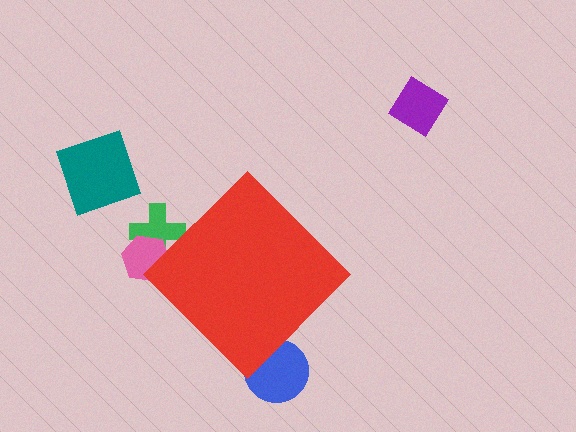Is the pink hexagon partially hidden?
Yes, the pink hexagon is partially hidden behind the red diamond.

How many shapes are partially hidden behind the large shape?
3 shapes are partially hidden.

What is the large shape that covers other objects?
A red diamond.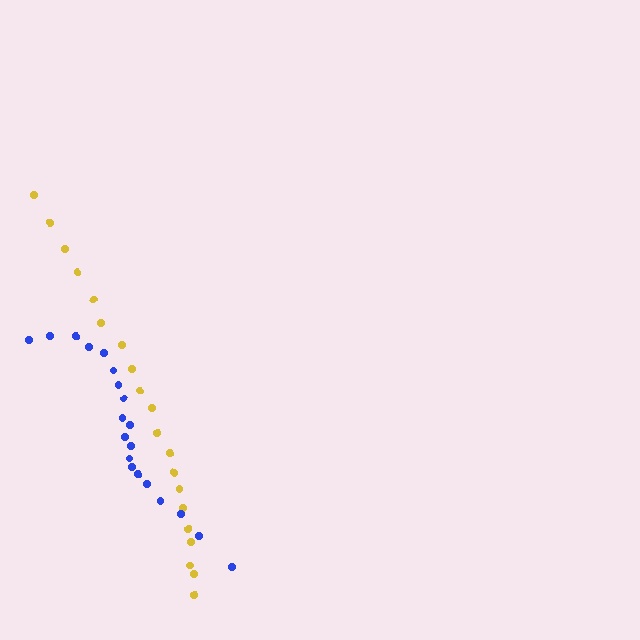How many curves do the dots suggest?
There are 2 distinct paths.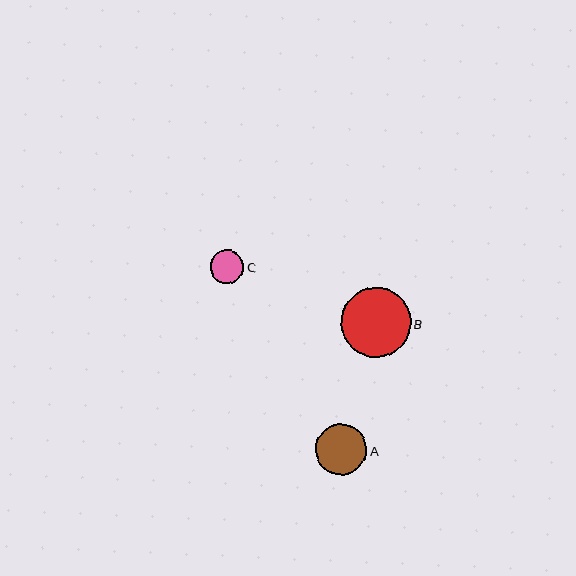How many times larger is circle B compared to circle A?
Circle B is approximately 1.4 times the size of circle A.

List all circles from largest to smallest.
From largest to smallest: B, A, C.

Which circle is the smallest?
Circle C is the smallest with a size of approximately 34 pixels.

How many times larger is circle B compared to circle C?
Circle B is approximately 2.0 times the size of circle C.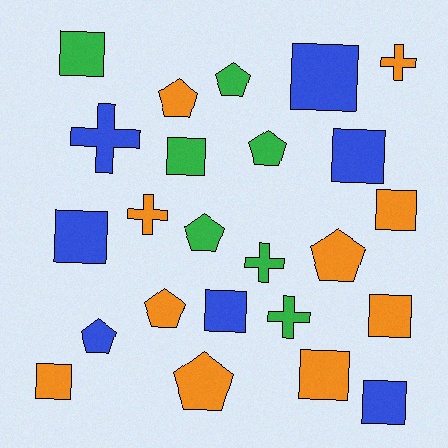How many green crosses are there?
There are 2 green crosses.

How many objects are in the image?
There are 24 objects.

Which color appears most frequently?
Orange, with 10 objects.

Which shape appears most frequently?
Square, with 11 objects.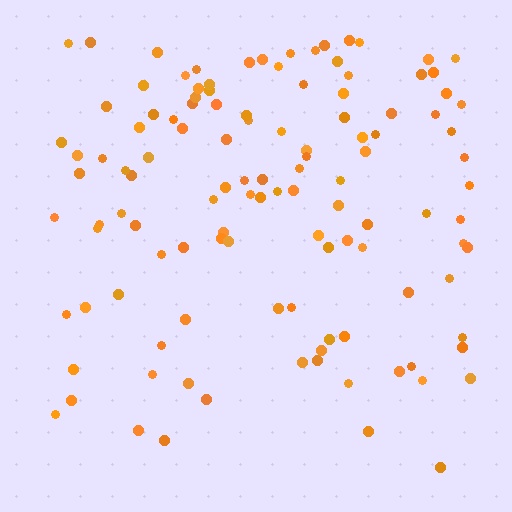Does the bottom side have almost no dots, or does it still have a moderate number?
Still a moderate number, just noticeably fewer than the top.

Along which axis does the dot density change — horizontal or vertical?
Vertical.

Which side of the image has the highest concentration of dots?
The top.